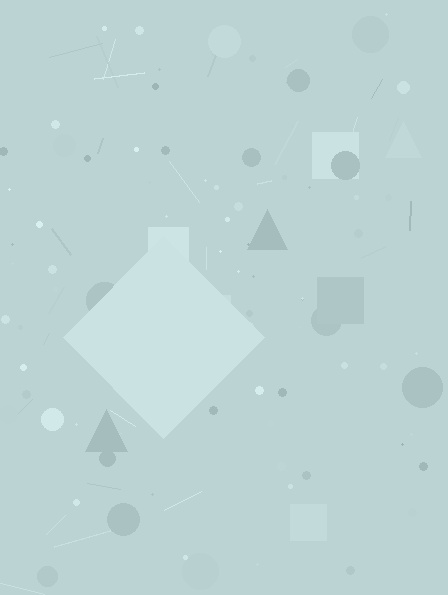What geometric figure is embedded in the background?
A diamond is embedded in the background.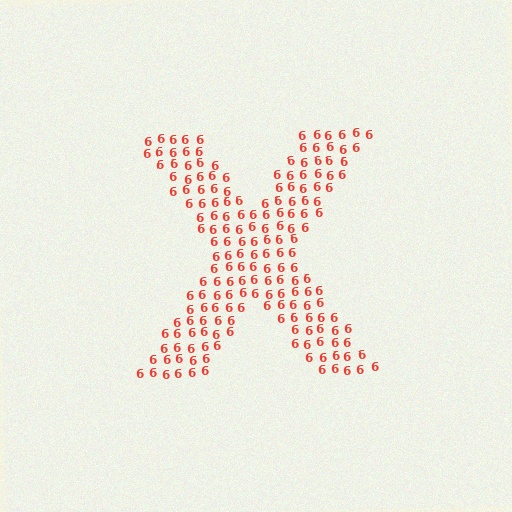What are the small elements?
The small elements are digit 6's.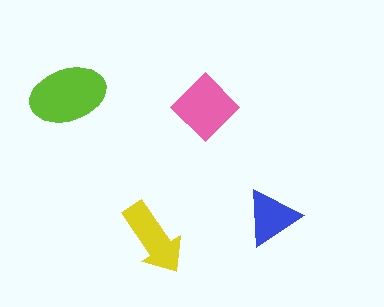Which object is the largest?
The lime ellipse.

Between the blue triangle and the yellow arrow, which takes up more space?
The yellow arrow.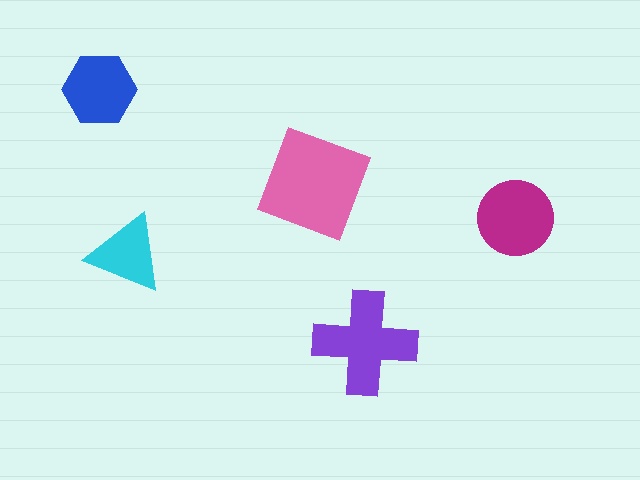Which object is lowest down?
The purple cross is bottommost.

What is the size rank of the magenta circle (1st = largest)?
3rd.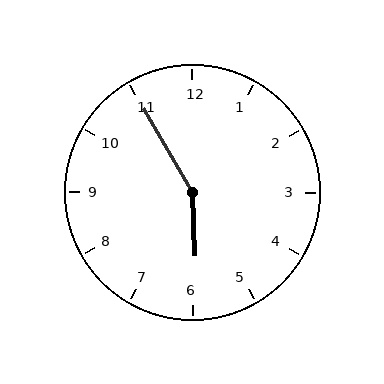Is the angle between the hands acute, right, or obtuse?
It is obtuse.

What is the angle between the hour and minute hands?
Approximately 152 degrees.